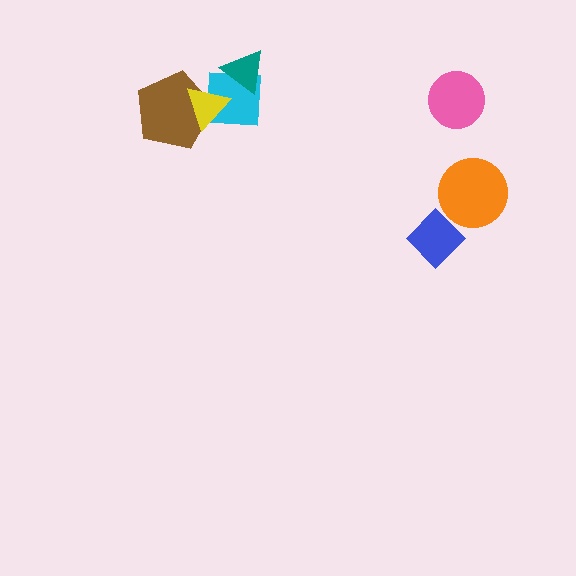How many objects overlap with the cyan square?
2 objects overlap with the cyan square.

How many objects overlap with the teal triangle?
1 object overlaps with the teal triangle.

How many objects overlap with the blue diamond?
0 objects overlap with the blue diamond.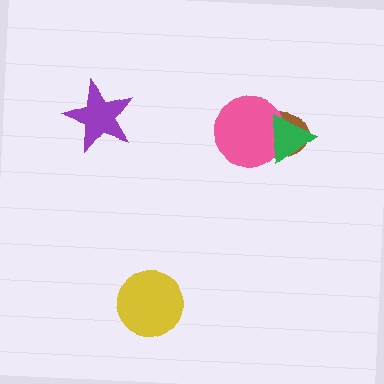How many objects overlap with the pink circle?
2 objects overlap with the pink circle.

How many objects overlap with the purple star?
0 objects overlap with the purple star.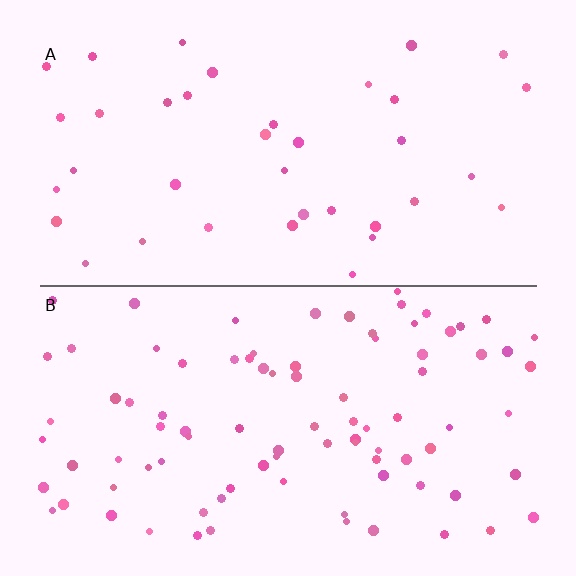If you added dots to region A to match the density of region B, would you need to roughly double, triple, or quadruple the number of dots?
Approximately double.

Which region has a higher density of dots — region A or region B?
B (the bottom).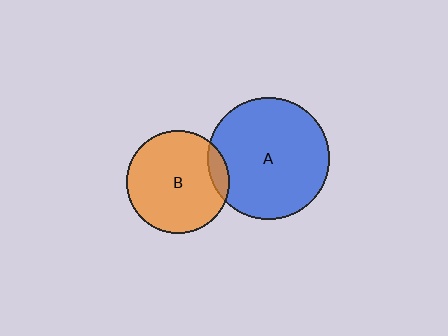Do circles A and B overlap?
Yes.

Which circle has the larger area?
Circle A (blue).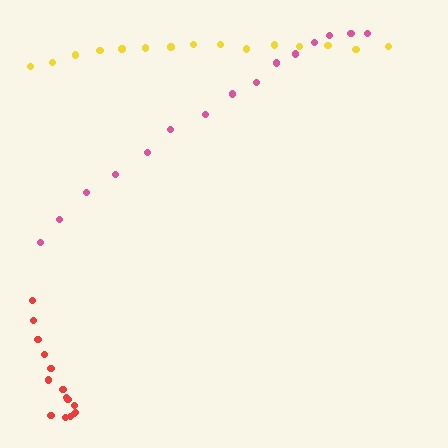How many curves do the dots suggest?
There are 3 distinct paths.